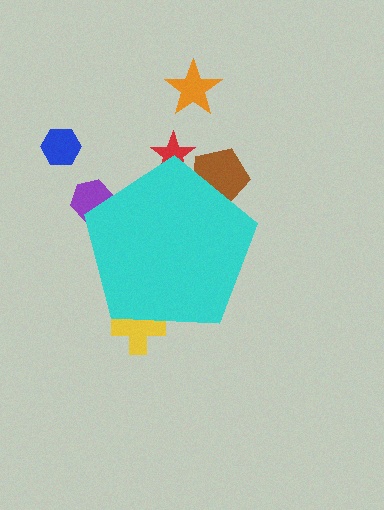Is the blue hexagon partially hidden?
No, the blue hexagon is fully visible.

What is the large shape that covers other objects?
A cyan pentagon.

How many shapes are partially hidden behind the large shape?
4 shapes are partially hidden.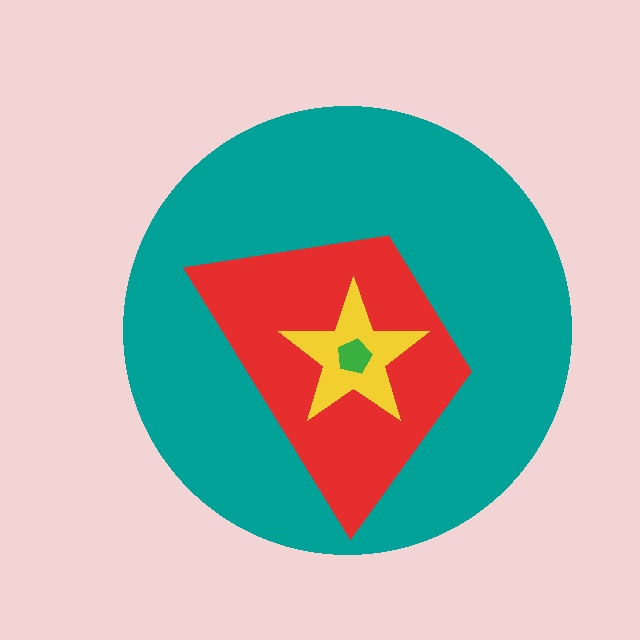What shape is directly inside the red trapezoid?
The yellow star.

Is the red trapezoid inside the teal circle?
Yes.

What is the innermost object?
The green pentagon.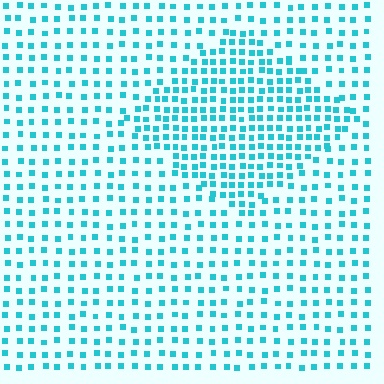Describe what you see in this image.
The image contains small cyan elements arranged at two different densities. A diamond-shaped region is visible where the elements are more densely packed than the surrounding area.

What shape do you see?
I see a diamond.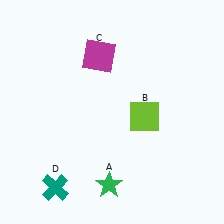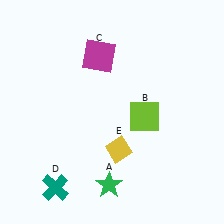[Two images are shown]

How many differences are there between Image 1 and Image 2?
There is 1 difference between the two images.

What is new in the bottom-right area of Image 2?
A yellow diamond (E) was added in the bottom-right area of Image 2.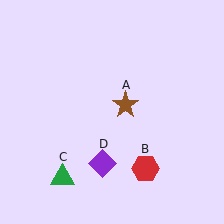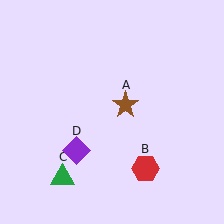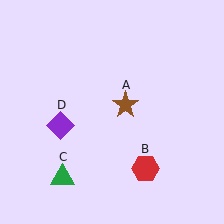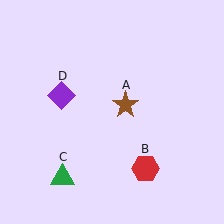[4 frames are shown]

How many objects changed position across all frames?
1 object changed position: purple diamond (object D).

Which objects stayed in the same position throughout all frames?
Brown star (object A) and red hexagon (object B) and green triangle (object C) remained stationary.